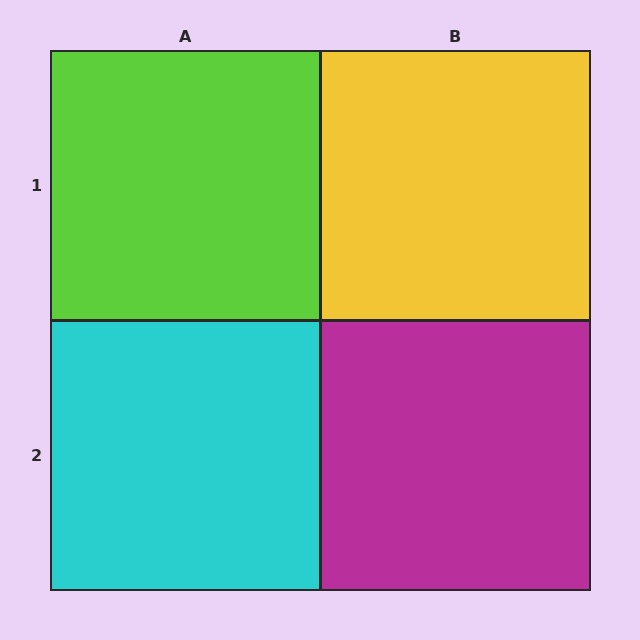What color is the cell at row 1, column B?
Yellow.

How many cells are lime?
1 cell is lime.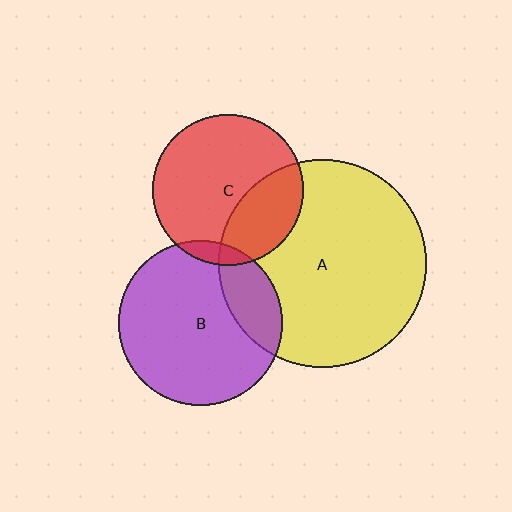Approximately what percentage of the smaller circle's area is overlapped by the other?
Approximately 20%.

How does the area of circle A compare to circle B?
Approximately 1.6 times.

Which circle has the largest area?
Circle A (yellow).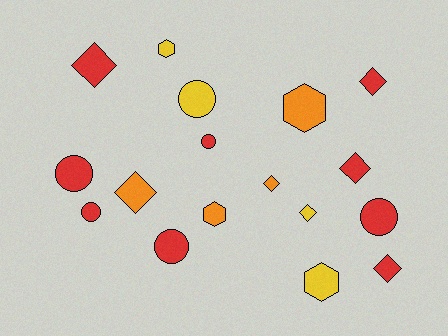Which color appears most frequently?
Red, with 9 objects.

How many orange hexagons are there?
There are 2 orange hexagons.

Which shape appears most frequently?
Diamond, with 7 objects.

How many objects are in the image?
There are 17 objects.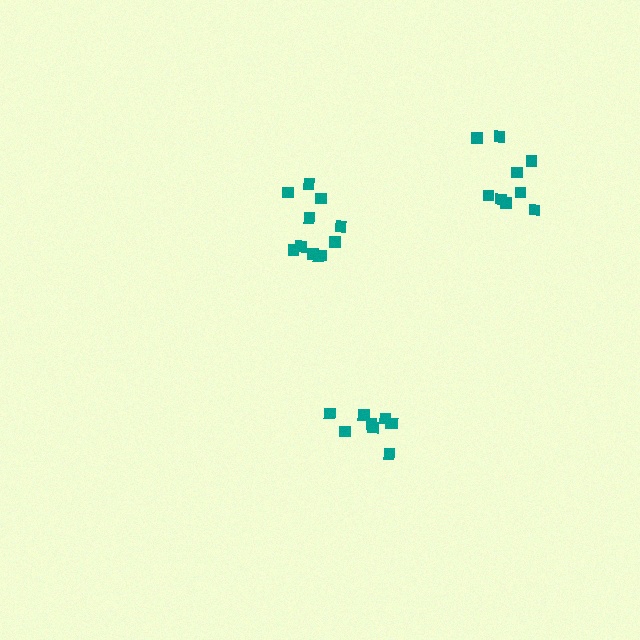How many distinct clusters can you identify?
There are 3 distinct clusters.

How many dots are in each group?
Group 1: 11 dots, Group 2: 9 dots, Group 3: 9 dots (29 total).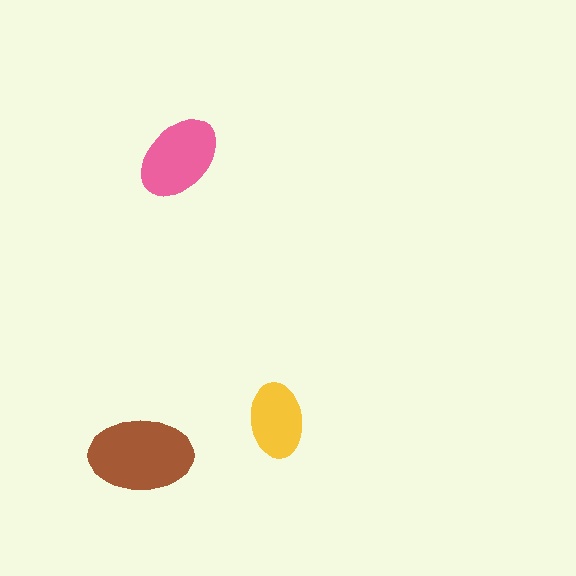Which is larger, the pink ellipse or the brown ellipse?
The brown one.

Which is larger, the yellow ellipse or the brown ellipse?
The brown one.